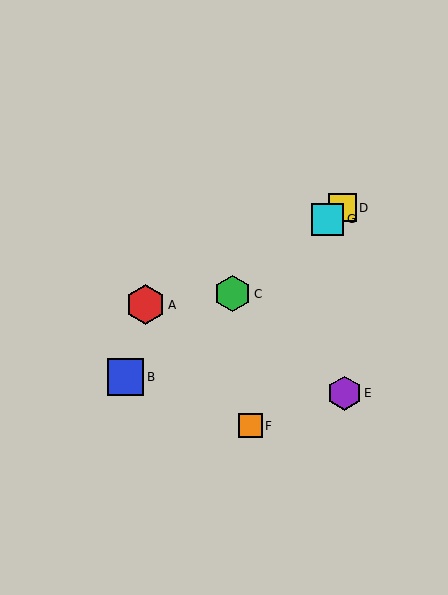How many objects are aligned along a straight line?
4 objects (B, C, D, G) are aligned along a straight line.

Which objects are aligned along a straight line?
Objects B, C, D, G are aligned along a straight line.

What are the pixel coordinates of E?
Object E is at (344, 393).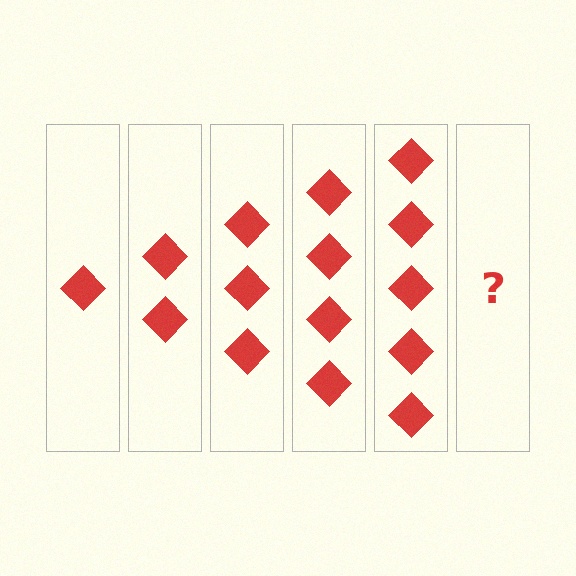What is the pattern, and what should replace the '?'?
The pattern is that each step adds one more diamond. The '?' should be 6 diamonds.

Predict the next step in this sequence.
The next step is 6 diamonds.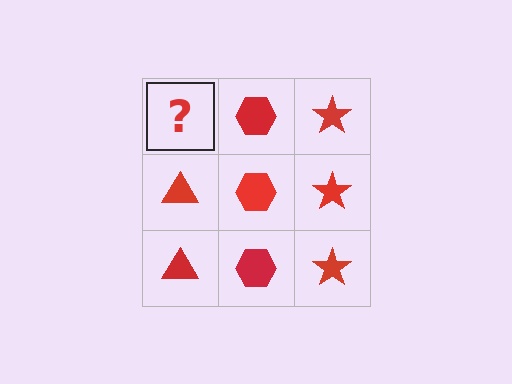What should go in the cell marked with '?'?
The missing cell should contain a red triangle.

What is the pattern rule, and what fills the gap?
The rule is that each column has a consistent shape. The gap should be filled with a red triangle.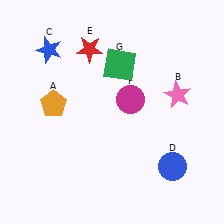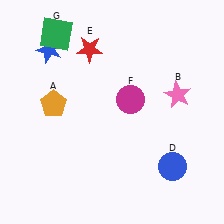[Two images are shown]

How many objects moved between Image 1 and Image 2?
1 object moved between the two images.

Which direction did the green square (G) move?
The green square (G) moved left.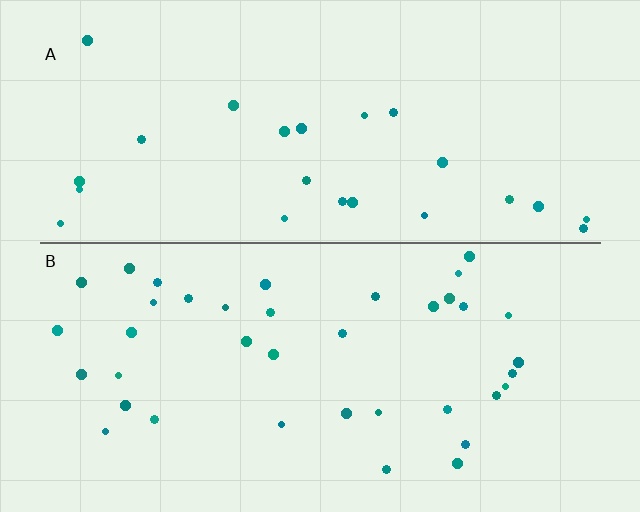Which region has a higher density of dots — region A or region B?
B (the bottom).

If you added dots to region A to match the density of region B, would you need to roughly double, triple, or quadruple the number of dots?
Approximately double.